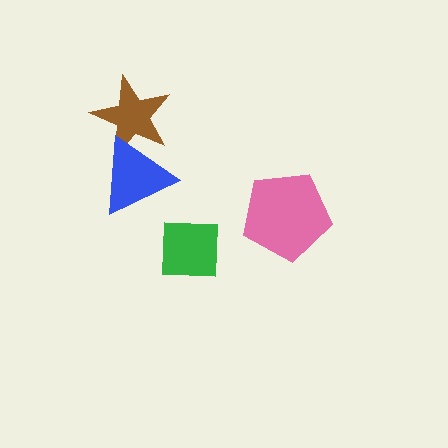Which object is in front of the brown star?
The blue triangle is in front of the brown star.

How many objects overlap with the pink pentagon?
0 objects overlap with the pink pentagon.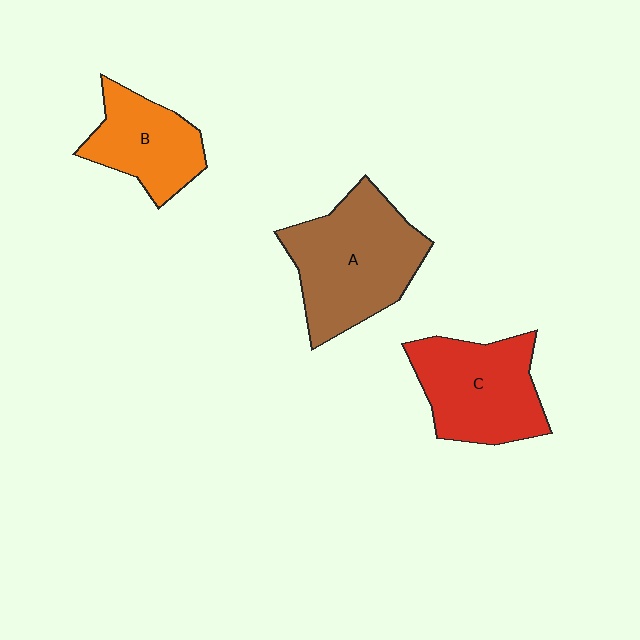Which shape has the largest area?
Shape A (brown).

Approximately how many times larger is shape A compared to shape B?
Approximately 1.6 times.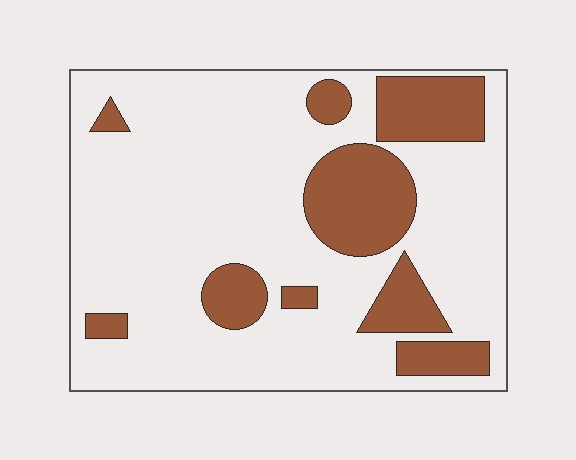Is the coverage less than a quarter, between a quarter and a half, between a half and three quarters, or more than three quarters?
Less than a quarter.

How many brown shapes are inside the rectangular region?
9.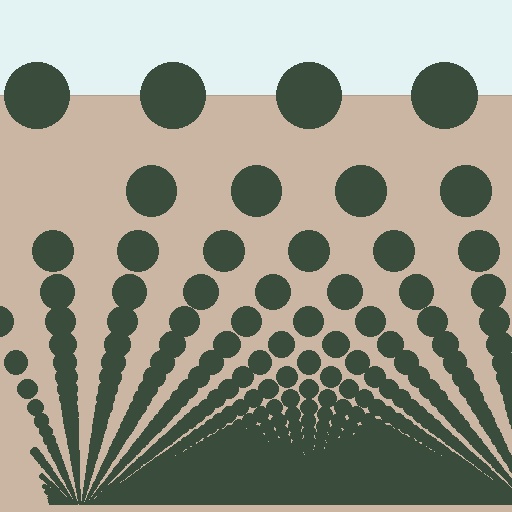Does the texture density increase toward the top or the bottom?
Density increases toward the bottom.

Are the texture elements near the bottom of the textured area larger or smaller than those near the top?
Smaller. The gradient is inverted — elements near the bottom are smaller and denser.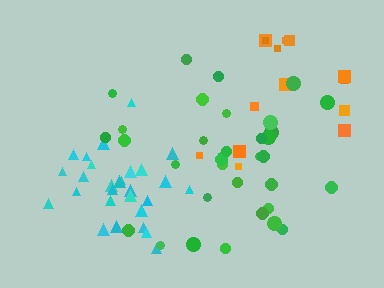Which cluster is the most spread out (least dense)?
Orange.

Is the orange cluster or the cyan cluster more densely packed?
Cyan.